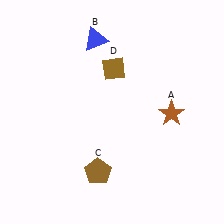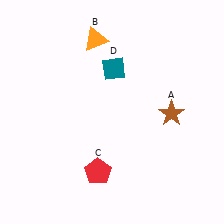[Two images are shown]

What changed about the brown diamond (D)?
In Image 1, D is brown. In Image 2, it changed to teal.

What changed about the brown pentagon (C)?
In Image 1, C is brown. In Image 2, it changed to red.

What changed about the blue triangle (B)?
In Image 1, B is blue. In Image 2, it changed to orange.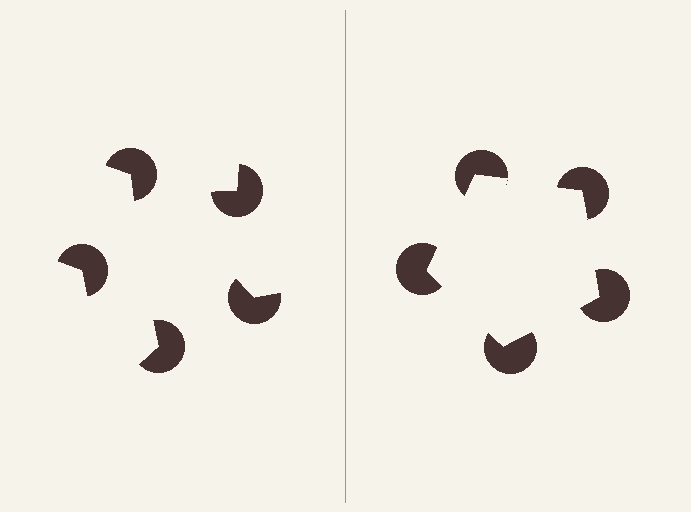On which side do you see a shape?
An illusory pentagon appears on the right side. On the left side the wedge cuts are rotated, so no coherent shape forms.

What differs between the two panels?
The pac-man discs are positioned identically on both sides; only the wedge orientations differ. On the right they align to a pentagon; on the left they are misaligned.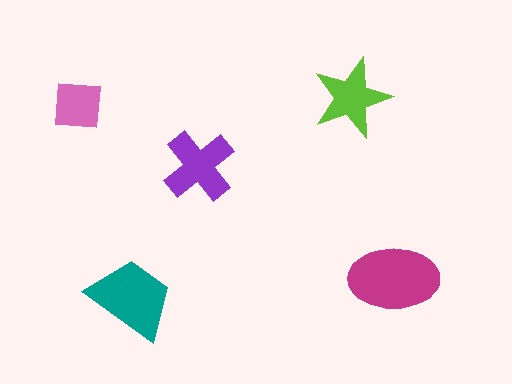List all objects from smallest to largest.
The pink square, the lime star, the purple cross, the teal trapezoid, the magenta ellipse.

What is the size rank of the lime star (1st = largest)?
4th.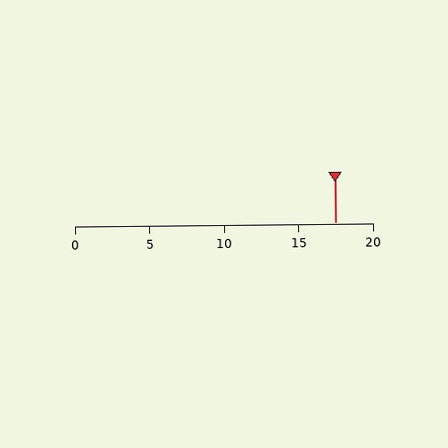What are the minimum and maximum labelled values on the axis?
The axis runs from 0 to 20.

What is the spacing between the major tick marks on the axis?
The major ticks are spaced 5 apart.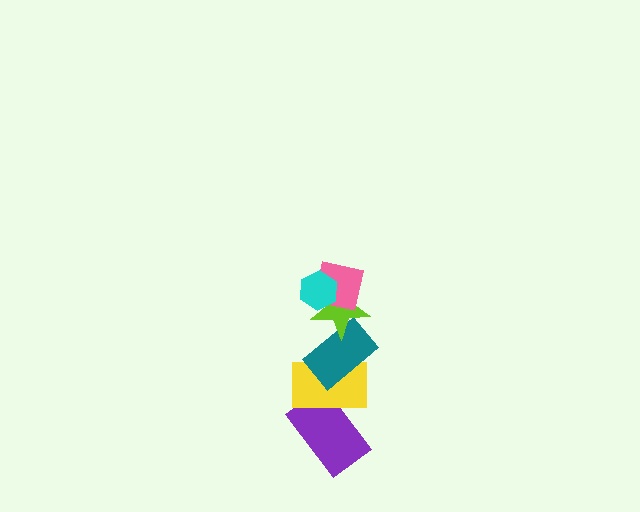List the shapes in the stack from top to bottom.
From top to bottom: the cyan hexagon, the pink square, the lime star, the teal rectangle, the yellow rectangle, the purple rectangle.